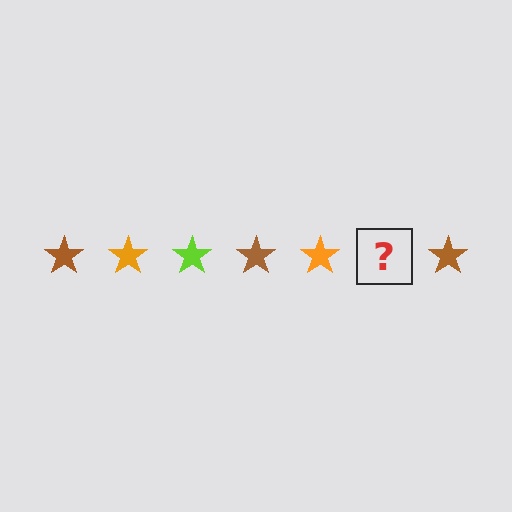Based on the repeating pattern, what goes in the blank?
The blank should be a lime star.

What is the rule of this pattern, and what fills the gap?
The rule is that the pattern cycles through brown, orange, lime stars. The gap should be filled with a lime star.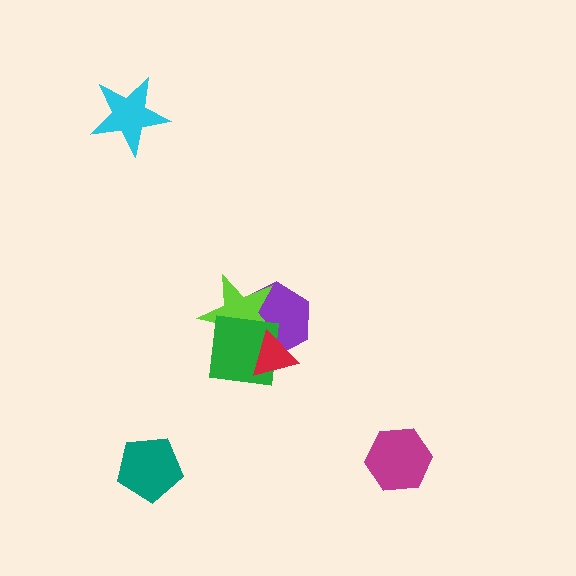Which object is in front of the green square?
The red triangle is in front of the green square.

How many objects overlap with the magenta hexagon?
0 objects overlap with the magenta hexagon.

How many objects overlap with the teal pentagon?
0 objects overlap with the teal pentagon.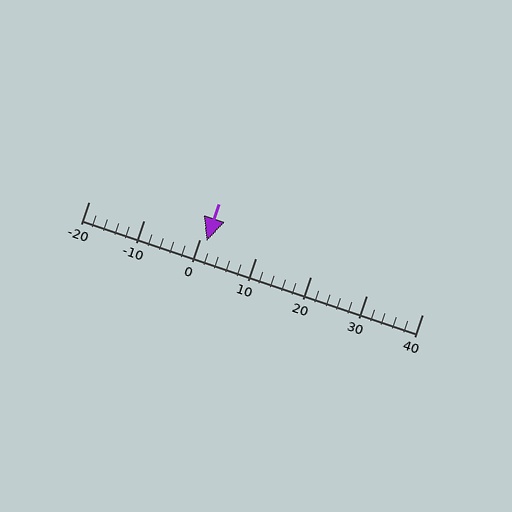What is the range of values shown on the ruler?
The ruler shows values from -20 to 40.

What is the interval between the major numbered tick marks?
The major tick marks are spaced 10 units apart.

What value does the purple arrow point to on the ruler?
The purple arrow points to approximately 1.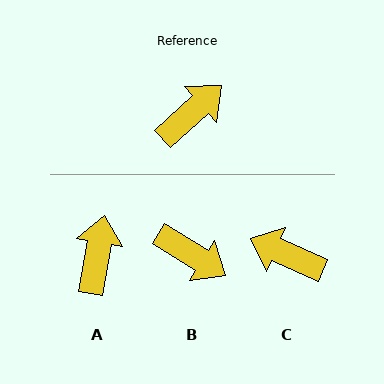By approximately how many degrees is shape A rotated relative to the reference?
Approximately 38 degrees counter-clockwise.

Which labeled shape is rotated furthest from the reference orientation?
C, about 114 degrees away.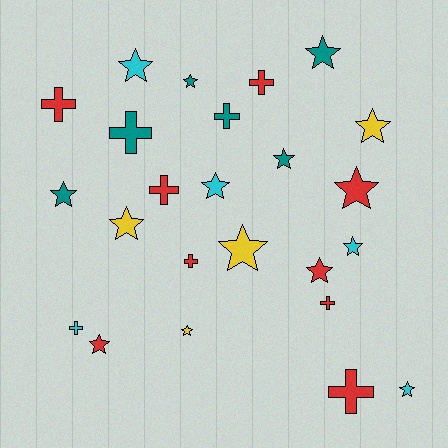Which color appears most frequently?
Red, with 9 objects.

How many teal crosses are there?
There are 2 teal crosses.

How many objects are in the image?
There are 24 objects.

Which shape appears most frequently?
Star, with 15 objects.